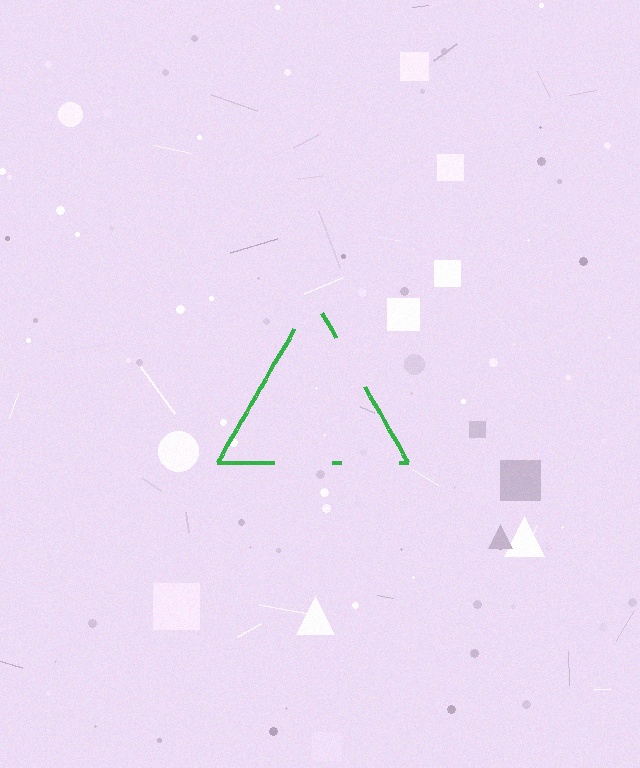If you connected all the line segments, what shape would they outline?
They would outline a triangle.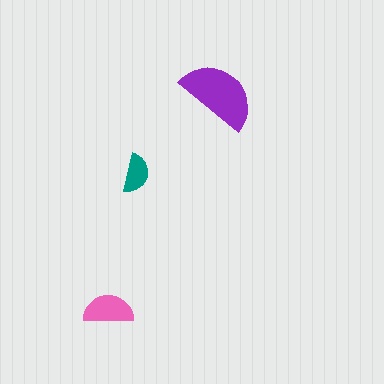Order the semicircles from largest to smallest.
the purple one, the pink one, the teal one.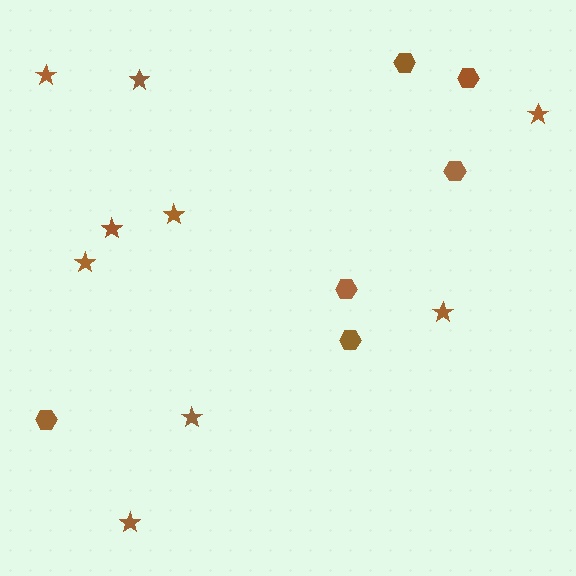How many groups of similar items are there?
There are 2 groups: one group of stars (9) and one group of hexagons (6).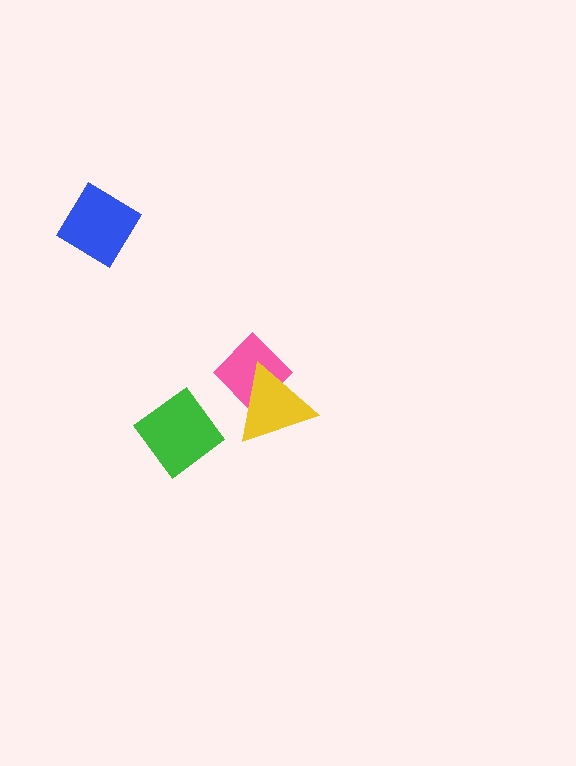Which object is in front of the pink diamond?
The yellow triangle is in front of the pink diamond.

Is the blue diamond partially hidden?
No, no other shape covers it.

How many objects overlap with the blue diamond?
0 objects overlap with the blue diamond.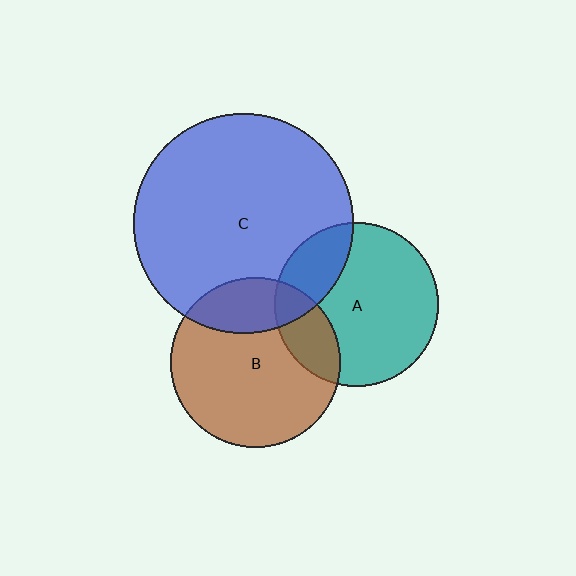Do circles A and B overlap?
Yes.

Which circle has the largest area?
Circle C (blue).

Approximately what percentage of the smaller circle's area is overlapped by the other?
Approximately 20%.